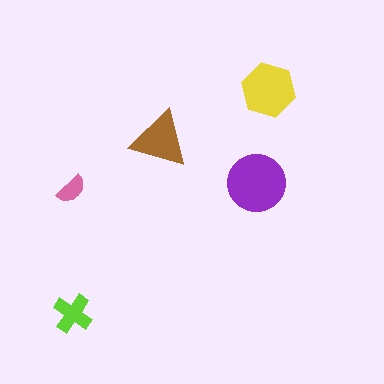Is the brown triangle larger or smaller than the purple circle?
Smaller.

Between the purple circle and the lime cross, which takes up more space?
The purple circle.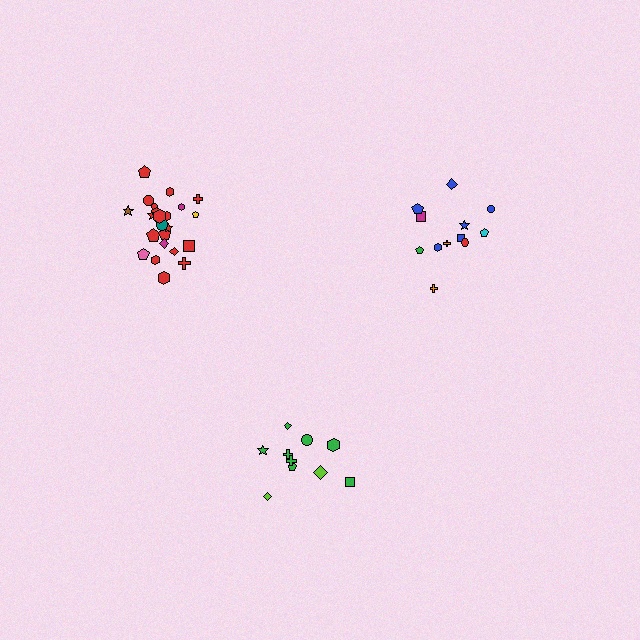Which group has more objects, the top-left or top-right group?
The top-left group.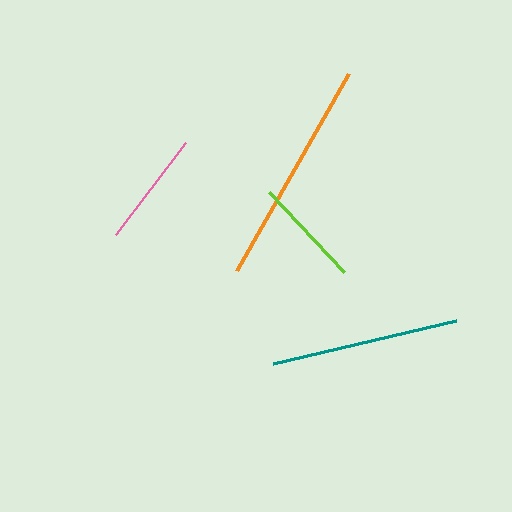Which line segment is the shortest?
The lime line is the shortest at approximately 110 pixels.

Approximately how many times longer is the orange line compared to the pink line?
The orange line is approximately 2.0 times the length of the pink line.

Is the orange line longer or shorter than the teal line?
The orange line is longer than the teal line.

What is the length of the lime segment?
The lime segment is approximately 110 pixels long.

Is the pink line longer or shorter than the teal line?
The teal line is longer than the pink line.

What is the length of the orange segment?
The orange segment is approximately 227 pixels long.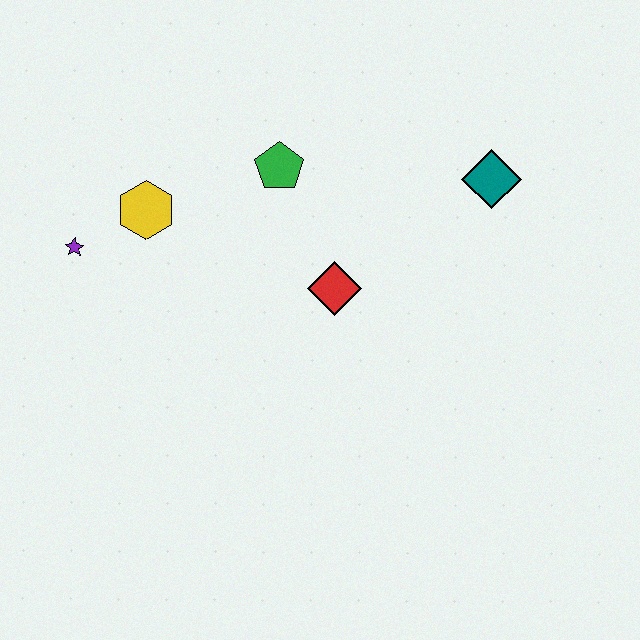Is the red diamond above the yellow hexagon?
No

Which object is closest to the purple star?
The yellow hexagon is closest to the purple star.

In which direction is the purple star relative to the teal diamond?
The purple star is to the left of the teal diamond.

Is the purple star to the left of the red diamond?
Yes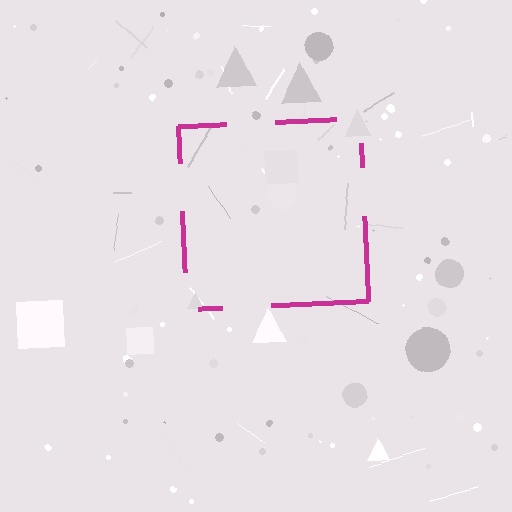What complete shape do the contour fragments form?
The contour fragments form a square.